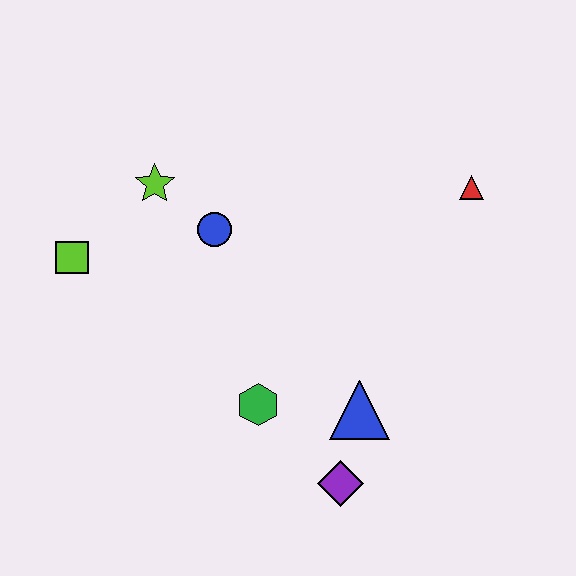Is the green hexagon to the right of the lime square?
Yes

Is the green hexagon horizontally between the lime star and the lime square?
No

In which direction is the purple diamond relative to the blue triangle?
The purple diamond is below the blue triangle.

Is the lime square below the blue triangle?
No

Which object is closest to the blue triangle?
The purple diamond is closest to the blue triangle.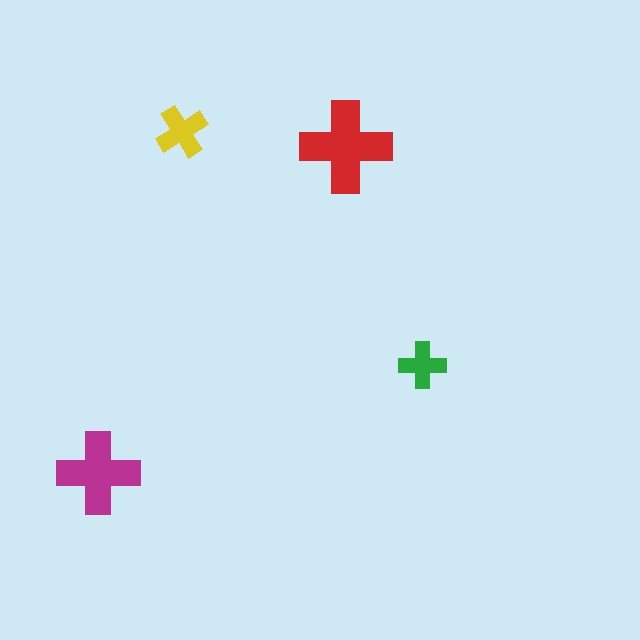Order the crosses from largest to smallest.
the red one, the magenta one, the yellow one, the green one.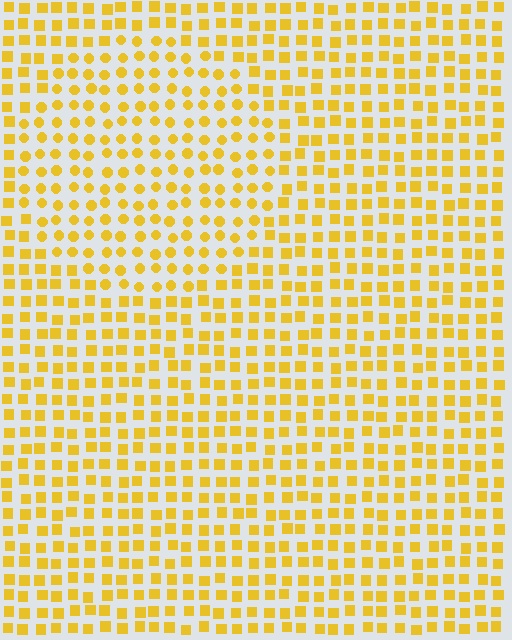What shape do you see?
I see a circle.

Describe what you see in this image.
The image is filled with small yellow elements arranged in a uniform grid. A circle-shaped region contains circles, while the surrounding area contains squares. The boundary is defined purely by the change in element shape.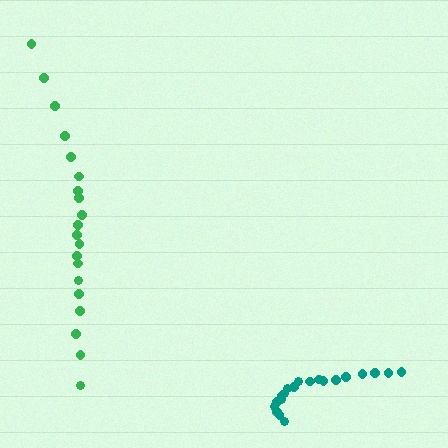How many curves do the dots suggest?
There are 2 distinct paths.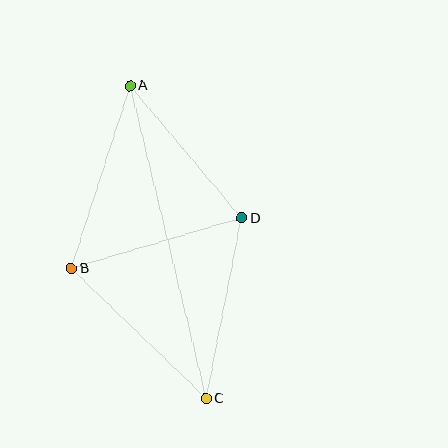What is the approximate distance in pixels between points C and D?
The distance between C and D is approximately 184 pixels.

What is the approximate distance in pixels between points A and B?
The distance between A and B is approximately 192 pixels.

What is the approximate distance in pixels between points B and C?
The distance between B and C is approximately 187 pixels.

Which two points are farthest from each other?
Points A and C are farthest from each other.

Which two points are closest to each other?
Points A and D are closest to each other.